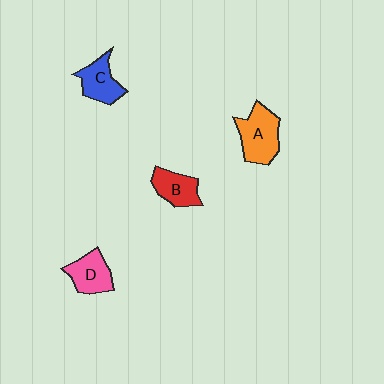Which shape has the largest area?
Shape A (orange).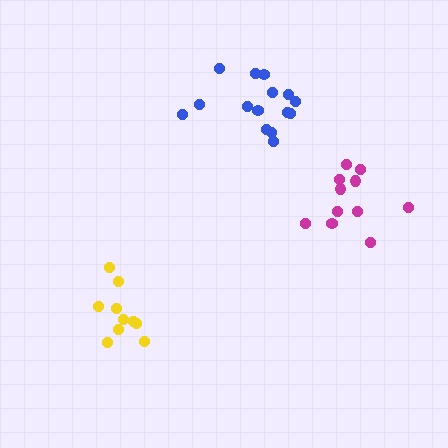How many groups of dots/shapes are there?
There are 3 groups.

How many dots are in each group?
Group 1: 15 dots, Group 2: 11 dots, Group 3: 10 dots (36 total).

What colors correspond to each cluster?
The clusters are colored: blue, magenta, yellow.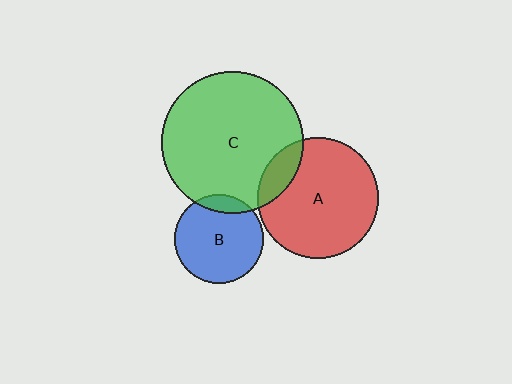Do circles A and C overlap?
Yes.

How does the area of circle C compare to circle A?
Approximately 1.4 times.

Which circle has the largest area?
Circle C (green).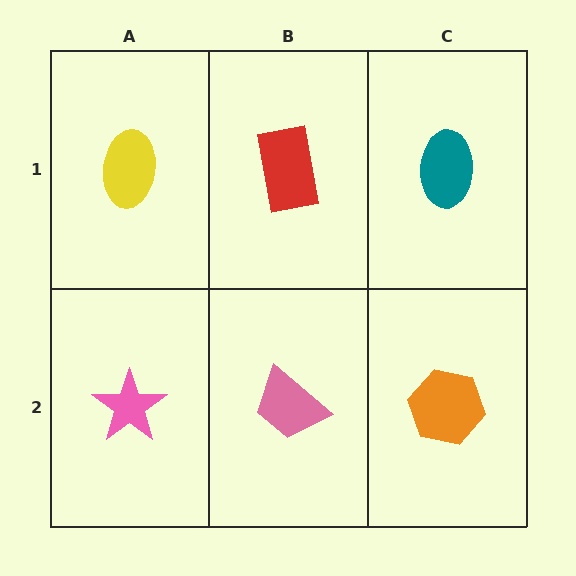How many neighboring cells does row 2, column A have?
2.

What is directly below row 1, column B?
A pink trapezoid.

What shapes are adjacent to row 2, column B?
A red rectangle (row 1, column B), a pink star (row 2, column A), an orange hexagon (row 2, column C).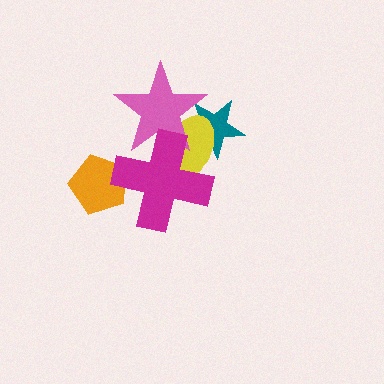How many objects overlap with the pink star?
3 objects overlap with the pink star.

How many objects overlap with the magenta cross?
3 objects overlap with the magenta cross.